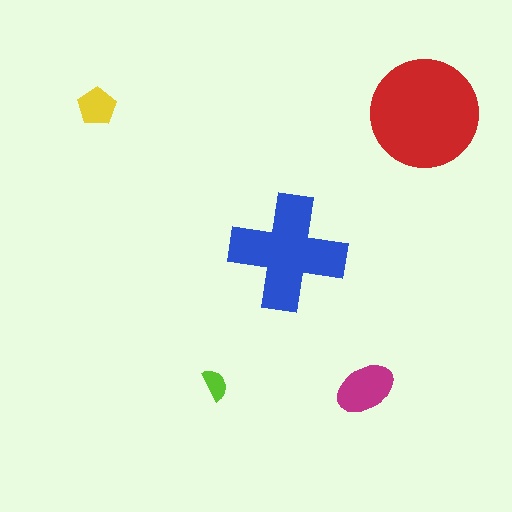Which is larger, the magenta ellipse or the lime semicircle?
The magenta ellipse.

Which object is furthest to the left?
The yellow pentagon is leftmost.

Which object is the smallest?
The lime semicircle.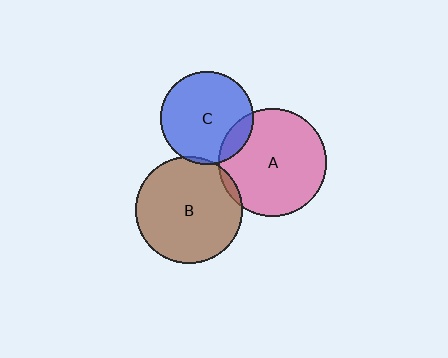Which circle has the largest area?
Circle A (pink).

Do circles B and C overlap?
Yes.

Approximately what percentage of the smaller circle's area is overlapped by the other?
Approximately 5%.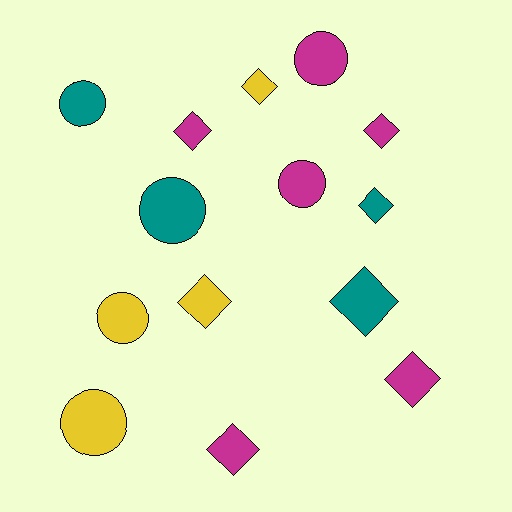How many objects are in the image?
There are 14 objects.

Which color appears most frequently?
Magenta, with 6 objects.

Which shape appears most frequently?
Diamond, with 8 objects.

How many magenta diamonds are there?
There are 4 magenta diamonds.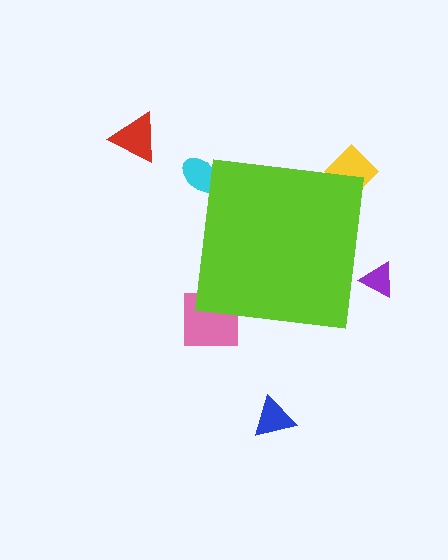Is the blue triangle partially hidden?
No, the blue triangle is fully visible.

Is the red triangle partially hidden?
No, the red triangle is fully visible.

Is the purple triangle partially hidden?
Yes, the purple triangle is partially hidden behind the lime square.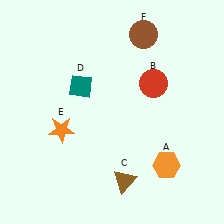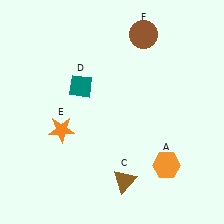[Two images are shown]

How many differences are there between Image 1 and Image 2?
There is 1 difference between the two images.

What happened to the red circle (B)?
The red circle (B) was removed in Image 2. It was in the top-right area of Image 1.